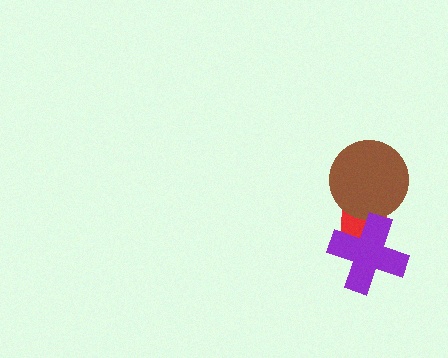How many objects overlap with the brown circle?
1 object overlaps with the brown circle.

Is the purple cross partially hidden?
No, no other shape covers it.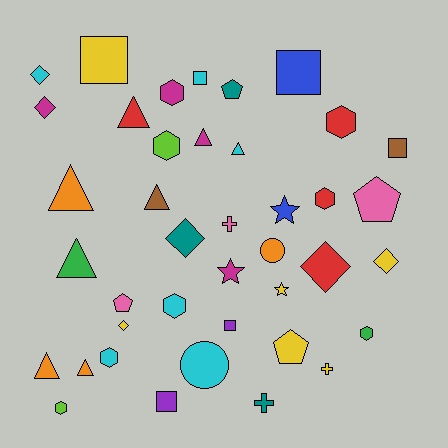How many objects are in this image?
There are 40 objects.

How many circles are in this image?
There are 2 circles.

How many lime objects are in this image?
There are 2 lime objects.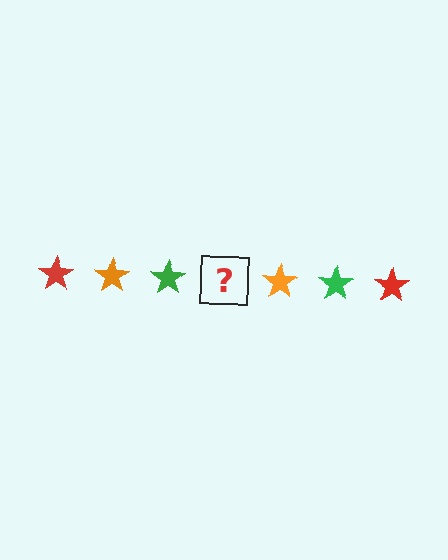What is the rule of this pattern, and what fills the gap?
The rule is that the pattern cycles through red, orange, green stars. The gap should be filled with a red star.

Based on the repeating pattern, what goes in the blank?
The blank should be a red star.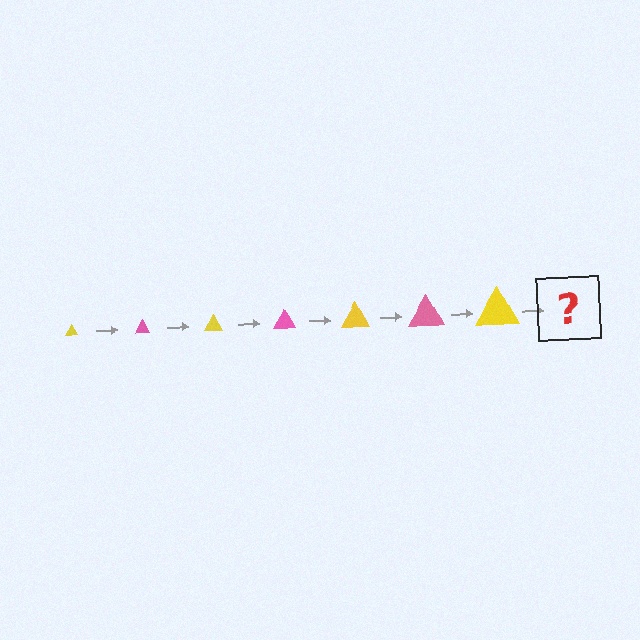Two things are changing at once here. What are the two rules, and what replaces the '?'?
The two rules are that the triangle grows larger each step and the color cycles through yellow and pink. The '?' should be a pink triangle, larger than the previous one.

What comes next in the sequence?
The next element should be a pink triangle, larger than the previous one.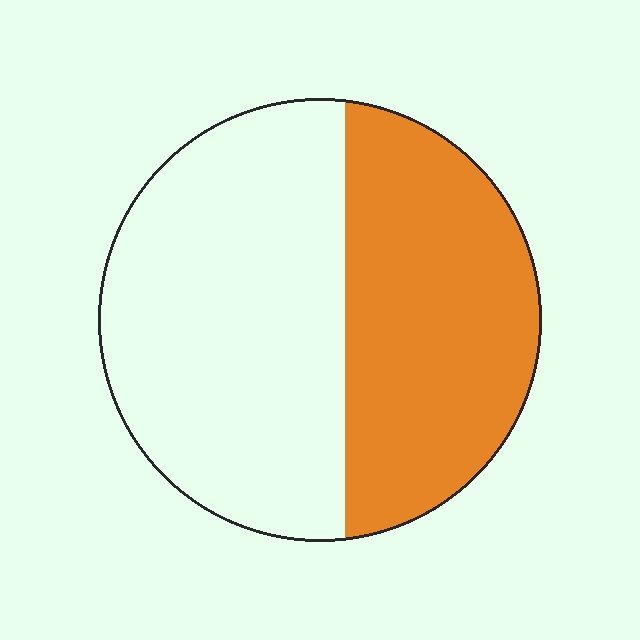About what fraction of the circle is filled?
About two fifths (2/5).